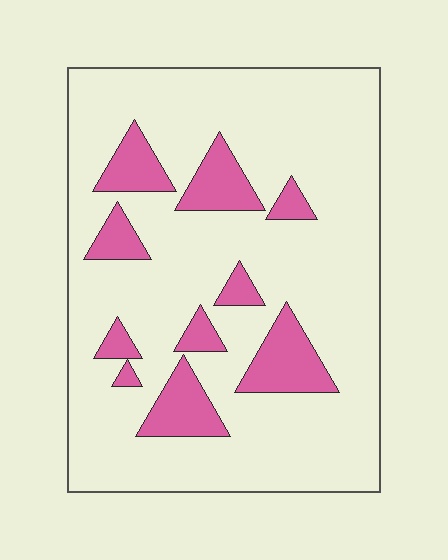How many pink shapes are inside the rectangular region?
10.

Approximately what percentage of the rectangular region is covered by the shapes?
Approximately 15%.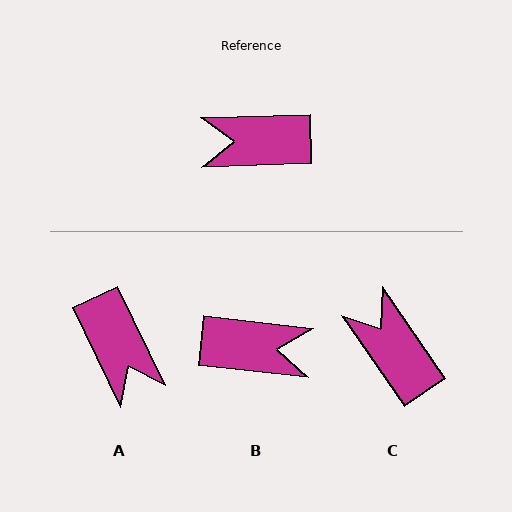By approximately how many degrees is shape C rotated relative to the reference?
Approximately 57 degrees clockwise.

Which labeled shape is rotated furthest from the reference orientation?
B, about 172 degrees away.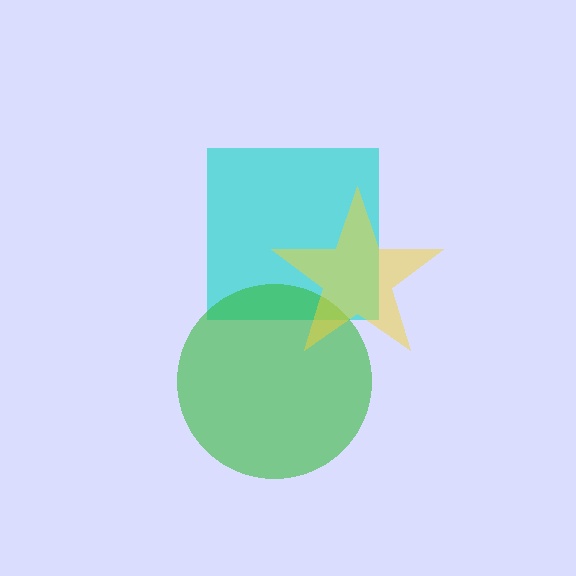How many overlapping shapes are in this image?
There are 3 overlapping shapes in the image.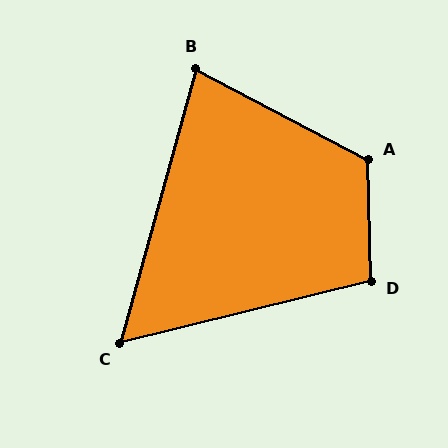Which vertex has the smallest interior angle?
C, at approximately 61 degrees.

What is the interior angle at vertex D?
Approximately 102 degrees (obtuse).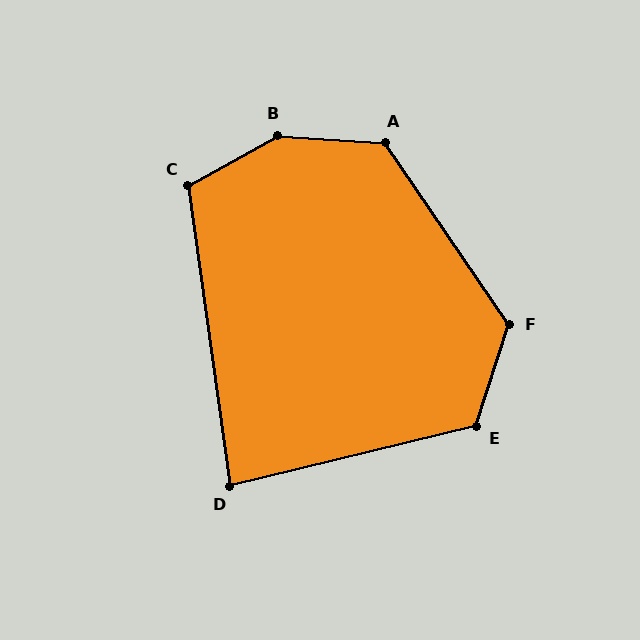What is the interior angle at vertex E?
Approximately 121 degrees (obtuse).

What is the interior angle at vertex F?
Approximately 128 degrees (obtuse).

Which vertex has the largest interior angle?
B, at approximately 148 degrees.